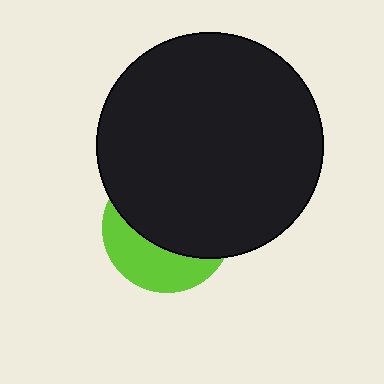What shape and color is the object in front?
The object in front is a black circle.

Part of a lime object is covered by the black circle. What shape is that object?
It is a circle.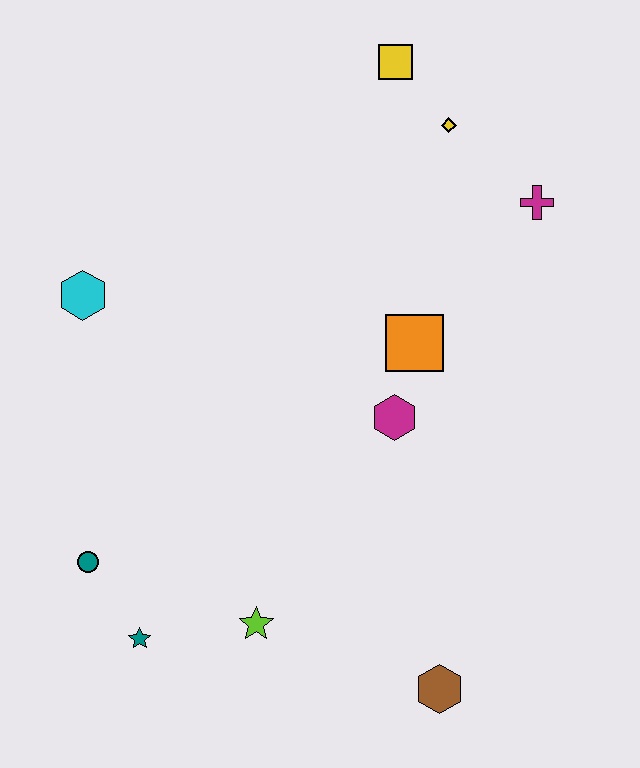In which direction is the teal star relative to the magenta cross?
The teal star is below the magenta cross.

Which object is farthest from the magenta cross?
The teal star is farthest from the magenta cross.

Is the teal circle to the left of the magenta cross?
Yes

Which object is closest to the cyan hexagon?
The teal circle is closest to the cyan hexagon.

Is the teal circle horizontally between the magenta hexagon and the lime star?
No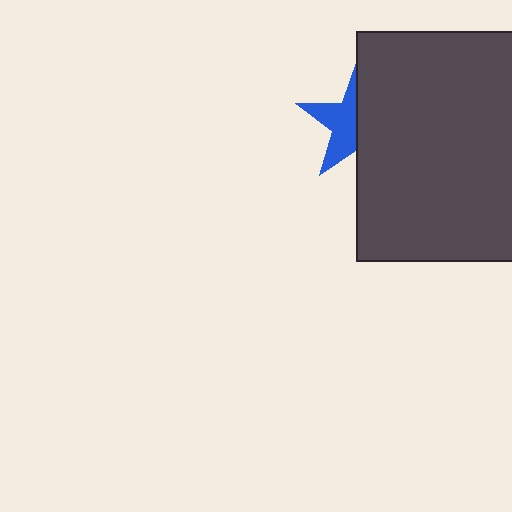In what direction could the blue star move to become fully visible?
The blue star could move left. That would shift it out from behind the dark gray rectangle entirely.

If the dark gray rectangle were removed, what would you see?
You would see the complete blue star.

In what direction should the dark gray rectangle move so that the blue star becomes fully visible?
The dark gray rectangle should move right. That is the shortest direction to clear the overlap and leave the blue star fully visible.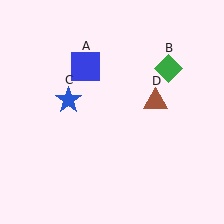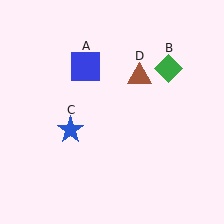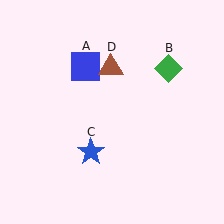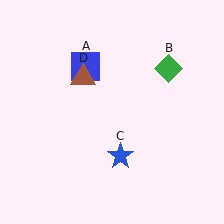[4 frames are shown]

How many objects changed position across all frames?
2 objects changed position: blue star (object C), brown triangle (object D).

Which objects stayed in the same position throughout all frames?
Blue square (object A) and green diamond (object B) remained stationary.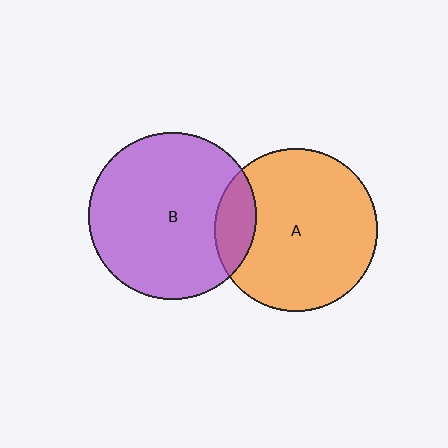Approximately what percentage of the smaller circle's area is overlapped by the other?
Approximately 15%.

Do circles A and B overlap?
Yes.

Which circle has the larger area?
Circle B (purple).